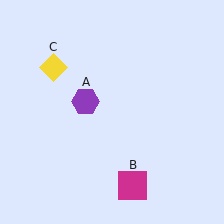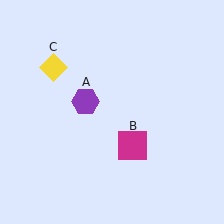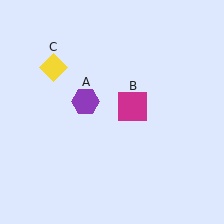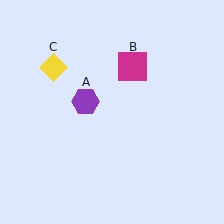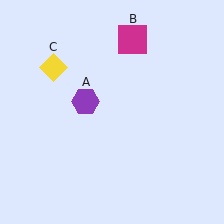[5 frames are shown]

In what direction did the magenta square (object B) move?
The magenta square (object B) moved up.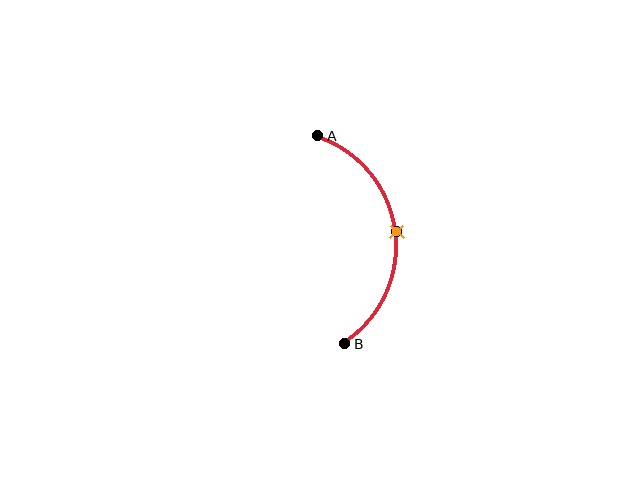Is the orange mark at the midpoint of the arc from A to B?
Yes. The orange mark lies on the arc at equal arc-length from both A and B — it is the arc midpoint.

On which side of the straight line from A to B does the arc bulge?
The arc bulges to the right of the straight line connecting A and B.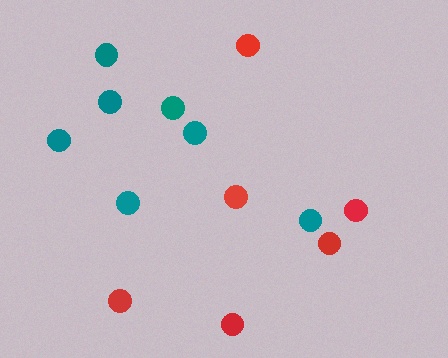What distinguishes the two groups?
There are 2 groups: one group of red circles (6) and one group of teal circles (7).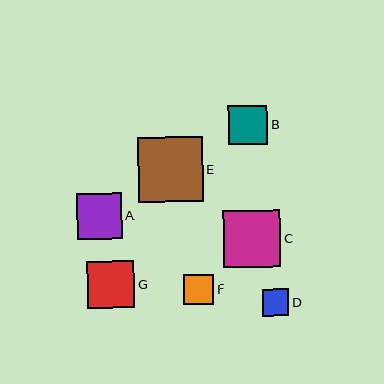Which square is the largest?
Square E is the largest with a size of approximately 65 pixels.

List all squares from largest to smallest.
From largest to smallest: E, C, G, A, B, F, D.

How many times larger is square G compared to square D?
Square G is approximately 1.8 times the size of square D.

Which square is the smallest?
Square D is the smallest with a size of approximately 27 pixels.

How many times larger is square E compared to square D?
Square E is approximately 2.5 times the size of square D.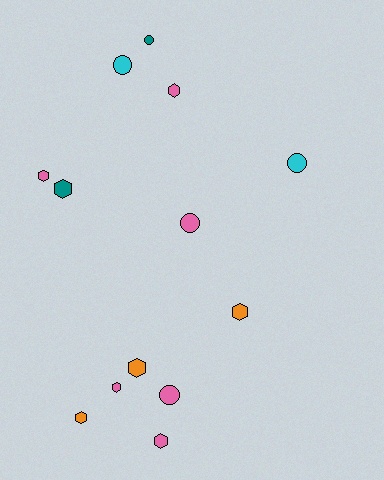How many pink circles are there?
There are 2 pink circles.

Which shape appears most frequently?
Hexagon, with 8 objects.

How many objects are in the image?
There are 13 objects.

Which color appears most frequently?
Pink, with 6 objects.